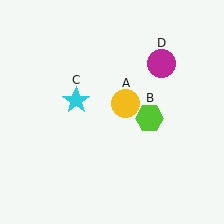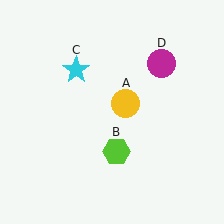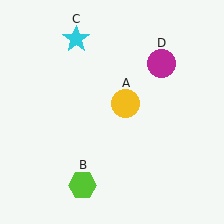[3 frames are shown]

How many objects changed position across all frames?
2 objects changed position: lime hexagon (object B), cyan star (object C).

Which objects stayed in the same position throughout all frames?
Yellow circle (object A) and magenta circle (object D) remained stationary.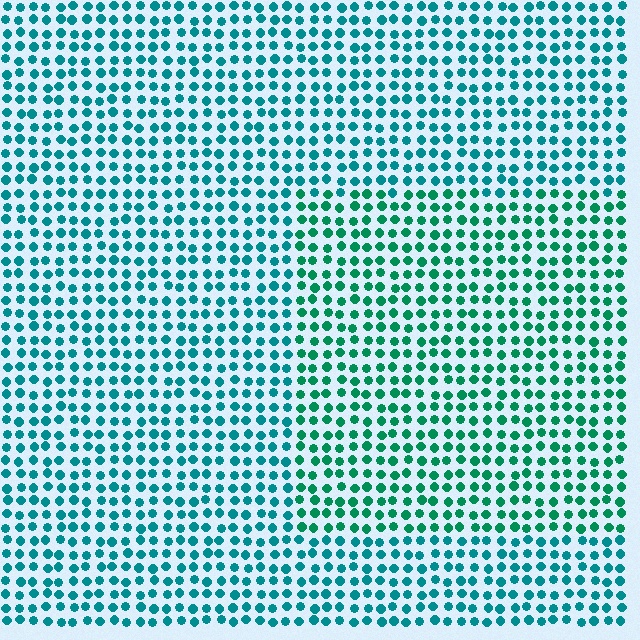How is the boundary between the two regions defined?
The boundary is defined purely by a slight shift in hue (about 25 degrees). Spacing, size, and orientation are identical on both sides.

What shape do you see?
I see a rectangle.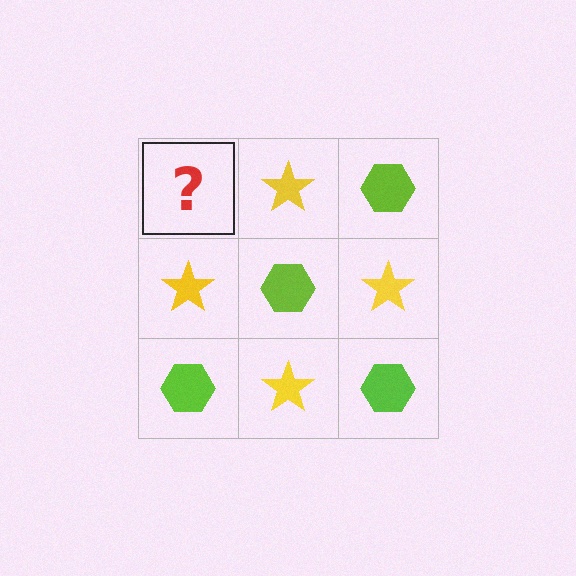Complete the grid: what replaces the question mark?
The question mark should be replaced with a lime hexagon.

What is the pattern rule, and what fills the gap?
The rule is that it alternates lime hexagon and yellow star in a checkerboard pattern. The gap should be filled with a lime hexagon.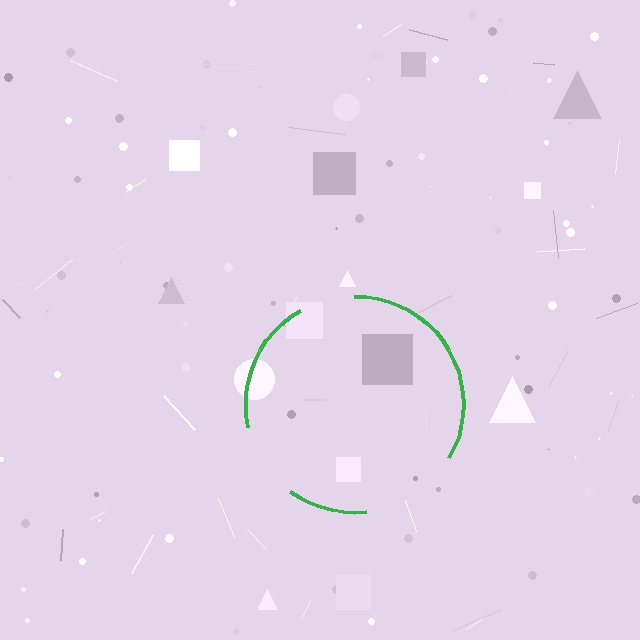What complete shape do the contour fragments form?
The contour fragments form a circle.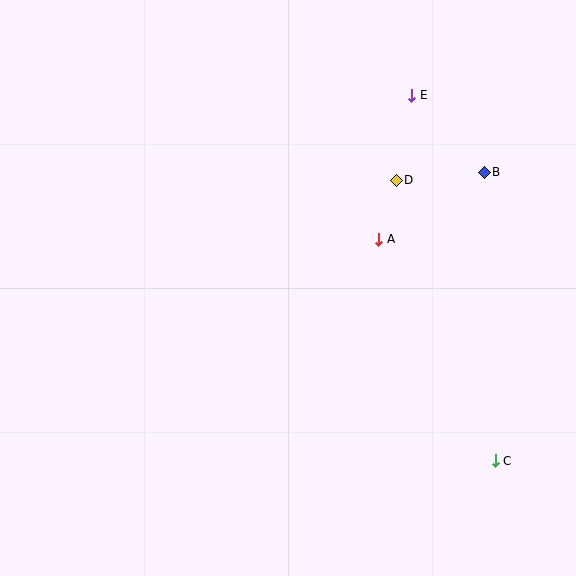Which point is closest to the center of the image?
Point A at (379, 239) is closest to the center.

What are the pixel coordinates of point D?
Point D is at (396, 180).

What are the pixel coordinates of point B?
Point B is at (484, 172).